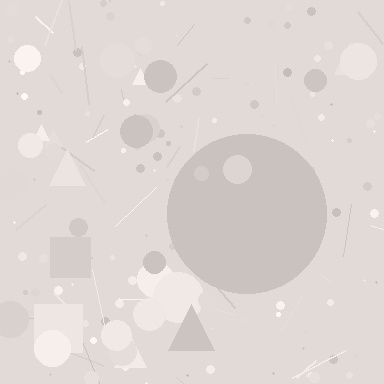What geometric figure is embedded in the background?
A circle is embedded in the background.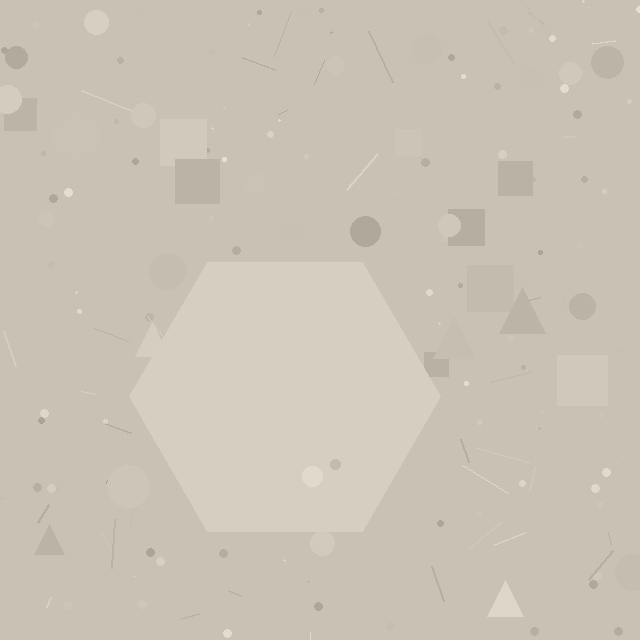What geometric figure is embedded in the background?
A hexagon is embedded in the background.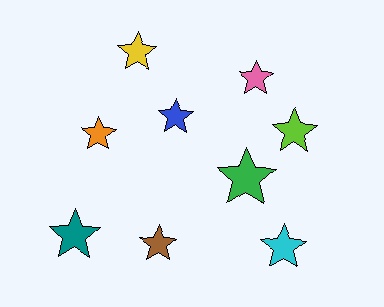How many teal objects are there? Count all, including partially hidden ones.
There is 1 teal object.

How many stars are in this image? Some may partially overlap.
There are 9 stars.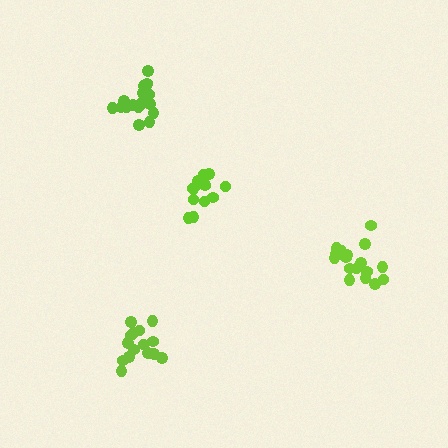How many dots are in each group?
Group 1: 17 dots, Group 2: 18 dots, Group 3: 15 dots, Group 4: 17 dots (67 total).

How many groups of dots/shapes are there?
There are 4 groups.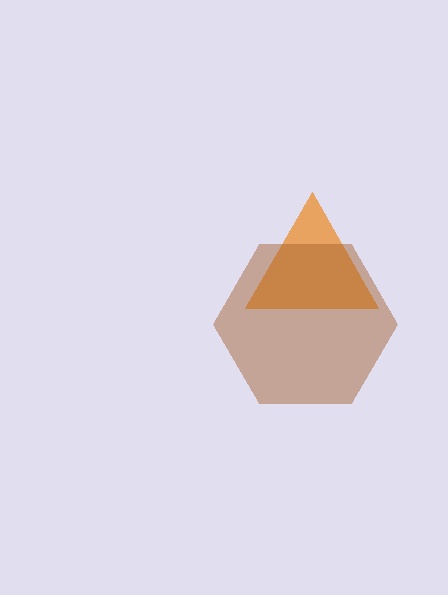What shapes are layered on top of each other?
The layered shapes are: an orange triangle, a brown hexagon.